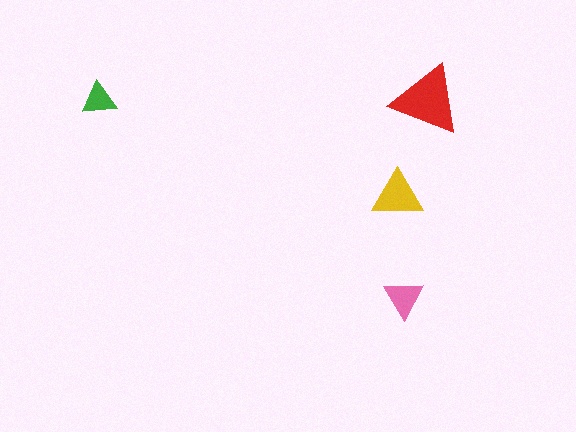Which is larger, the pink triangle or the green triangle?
The pink one.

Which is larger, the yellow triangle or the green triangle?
The yellow one.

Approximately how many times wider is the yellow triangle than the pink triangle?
About 1.5 times wider.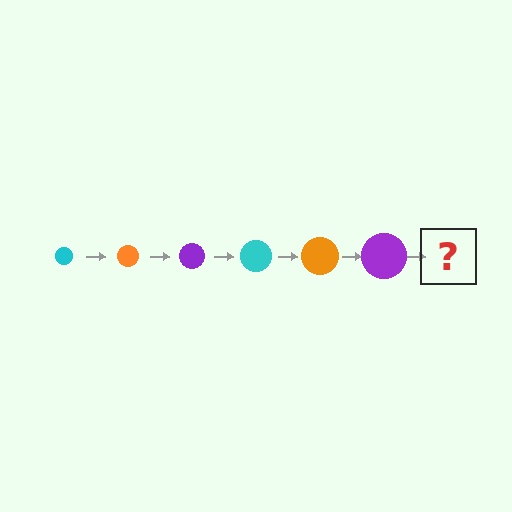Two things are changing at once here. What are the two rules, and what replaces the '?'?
The two rules are that the circle grows larger each step and the color cycles through cyan, orange, and purple. The '?' should be a cyan circle, larger than the previous one.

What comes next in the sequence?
The next element should be a cyan circle, larger than the previous one.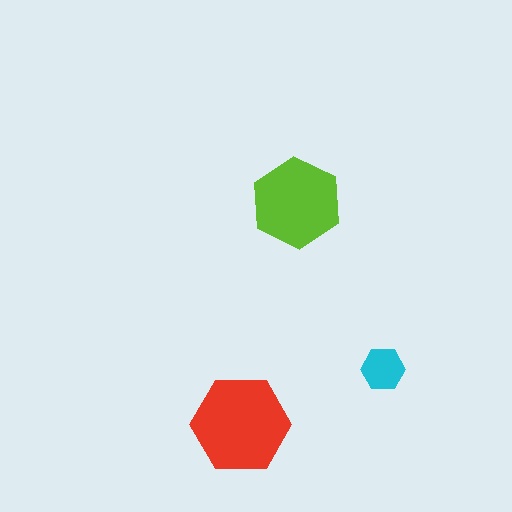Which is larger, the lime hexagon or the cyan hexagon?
The lime one.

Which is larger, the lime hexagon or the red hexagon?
The red one.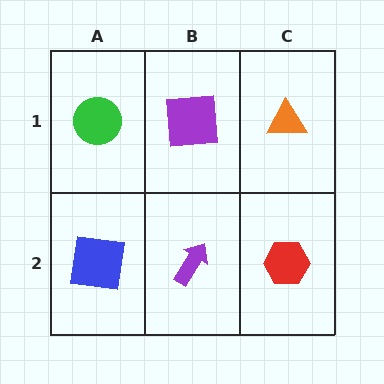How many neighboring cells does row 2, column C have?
2.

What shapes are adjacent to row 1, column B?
A purple arrow (row 2, column B), a green circle (row 1, column A), an orange triangle (row 1, column C).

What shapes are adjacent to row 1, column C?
A red hexagon (row 2, column C), a purple square (row 1, column B).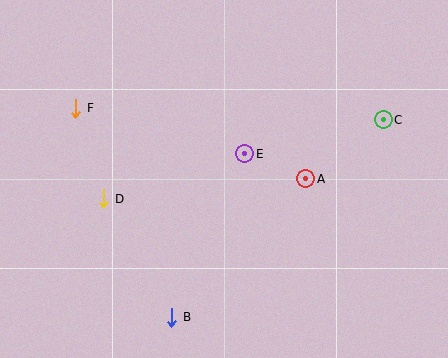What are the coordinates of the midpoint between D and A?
The midpoint between D and A is at (205, 189).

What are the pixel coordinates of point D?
Point D is at (104, 199).